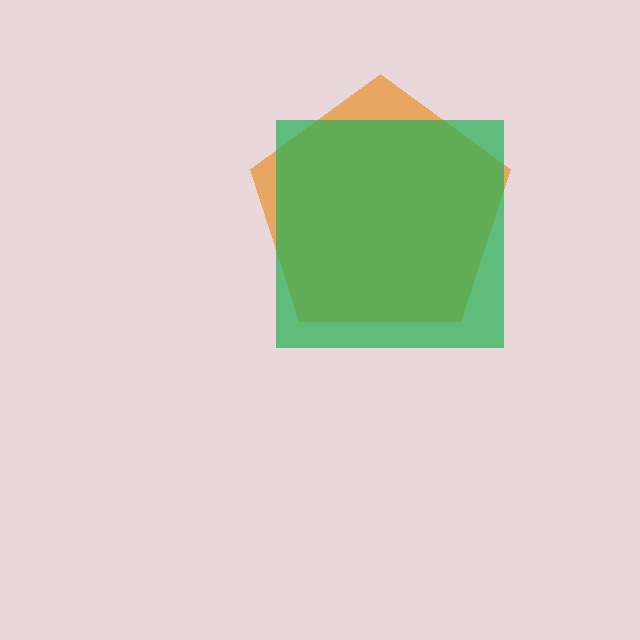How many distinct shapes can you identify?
There are 2 distinct shapes: an orange pentagon, a green square.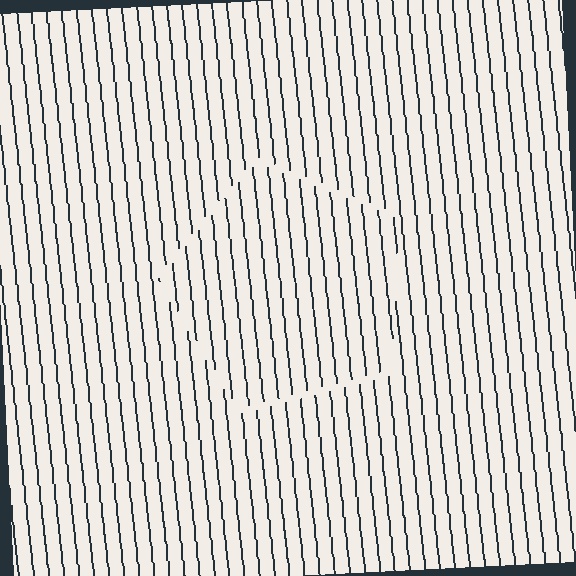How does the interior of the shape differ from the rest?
The interior of the shape contains the same grating, shifted by half a period — the contour is defined by the phase discontinuity where line-ends from the inner and outer gratings abut.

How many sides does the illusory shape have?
5 sides — the line-ends trace a pentagon.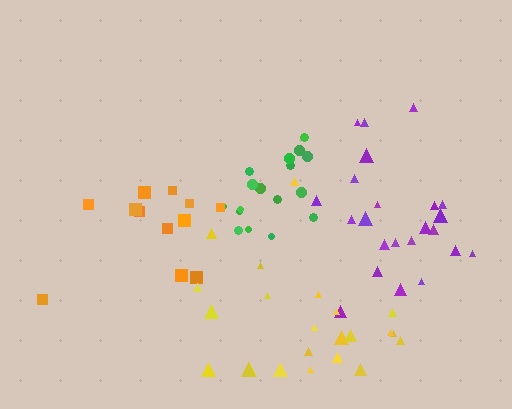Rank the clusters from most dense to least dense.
green, yellow, orange, purple.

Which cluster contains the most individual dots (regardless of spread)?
Purple (23).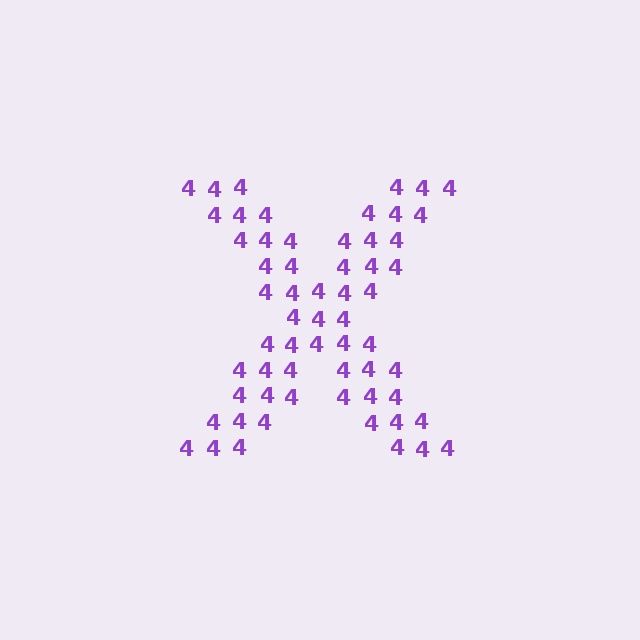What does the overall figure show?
The overall figure shows the letter X.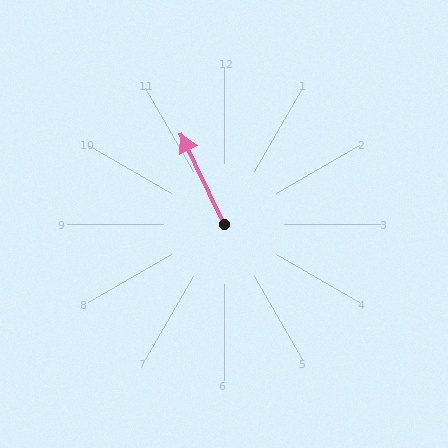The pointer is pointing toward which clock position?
Roughly 11 o'clock.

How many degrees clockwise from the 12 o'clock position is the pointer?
Approximately 334 degrees.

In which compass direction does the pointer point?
Northwest.